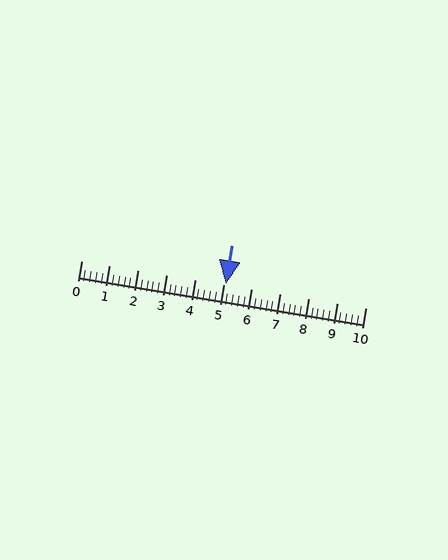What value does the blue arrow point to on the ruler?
The blue arrow points to approximately 5.1.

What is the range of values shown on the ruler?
The ruler shows values from 0 to 10.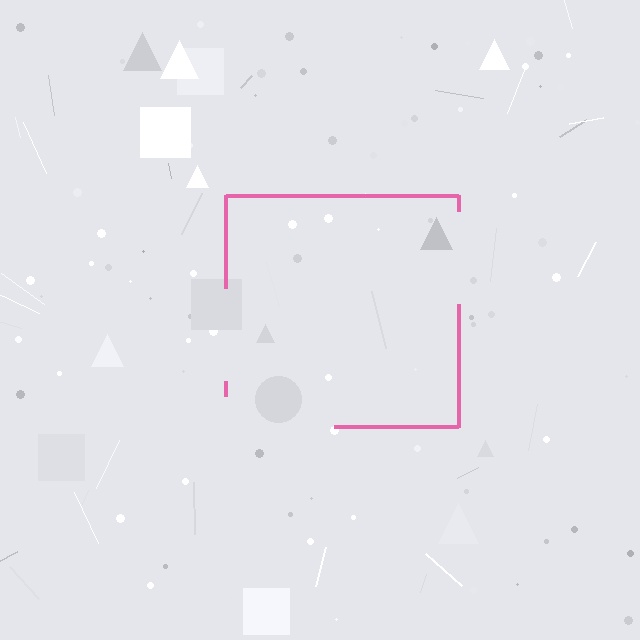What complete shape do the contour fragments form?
The contour fragments form a square.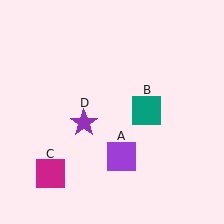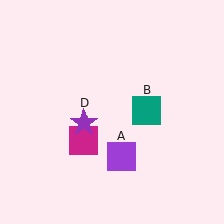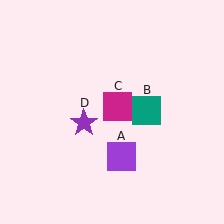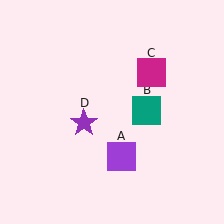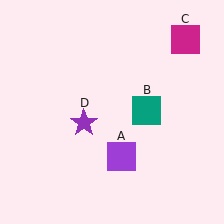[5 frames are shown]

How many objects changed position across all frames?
1 object changed position: magenta square (object C).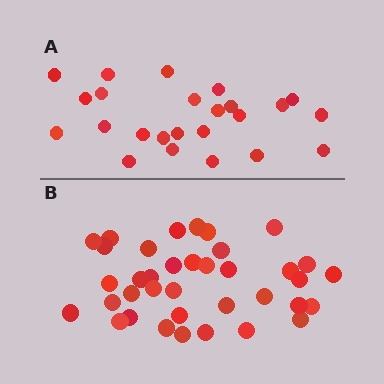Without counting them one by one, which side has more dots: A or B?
Region B (the bottom region) has more dots.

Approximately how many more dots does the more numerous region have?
Region B has approximately 15 more dots than region A.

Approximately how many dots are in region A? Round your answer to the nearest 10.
About 20 dots. (The exact count is 24, which rounds to 20.)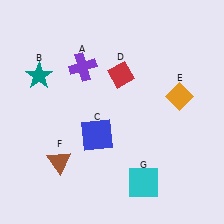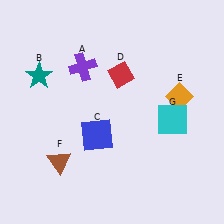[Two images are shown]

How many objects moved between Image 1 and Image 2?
1 object moved between the two images.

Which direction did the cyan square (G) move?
The cyan square (G) moved up.